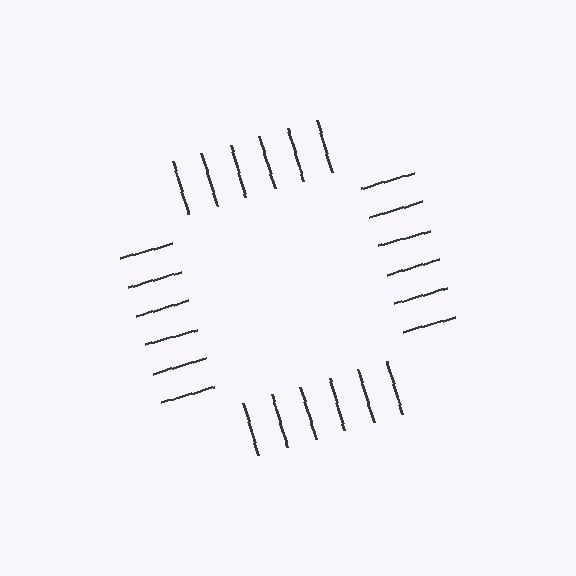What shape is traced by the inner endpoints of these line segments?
An illusory square — the line segments terminate on its edges but no continuous stroke is drawn.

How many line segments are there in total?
24 — 6 along each of the 4 edges.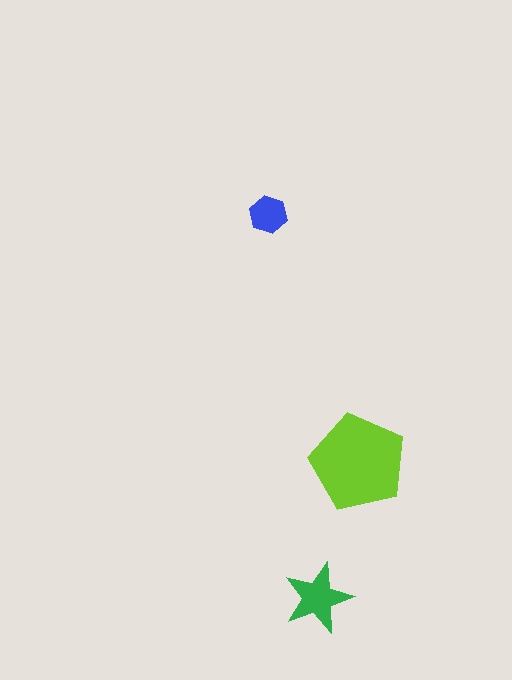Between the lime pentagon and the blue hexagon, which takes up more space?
The lime pentagon.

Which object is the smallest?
The blue hexagon.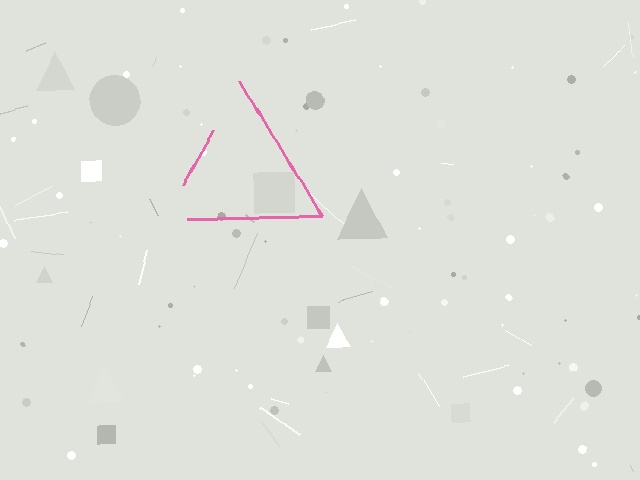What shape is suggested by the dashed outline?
The dashed outline suggests a triangle.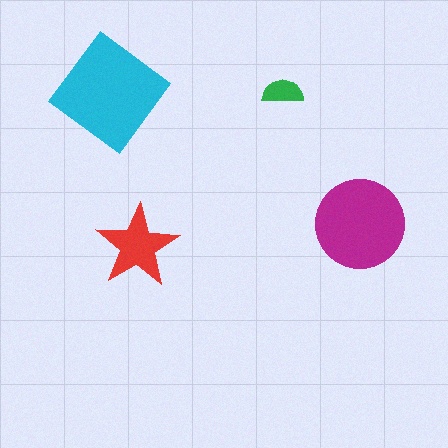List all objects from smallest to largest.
The green semicircle, the red star, the magenta circle, the cyan diamond.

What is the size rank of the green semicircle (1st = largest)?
4th.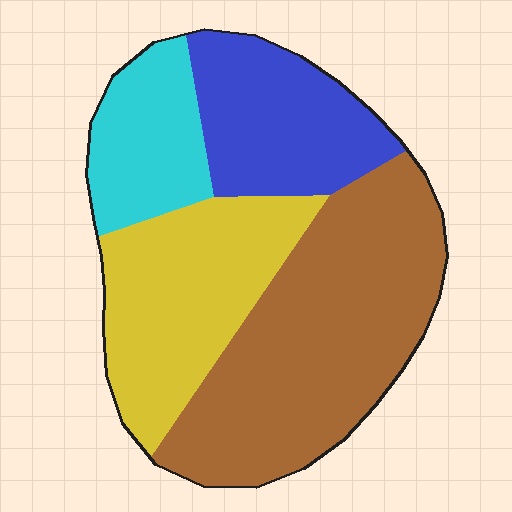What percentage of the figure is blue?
Blue covers around 20% of the figure.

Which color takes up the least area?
Cyan, at roughly 15%.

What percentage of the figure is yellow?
Yellow takes up about one quarter (1/4) of the figure.